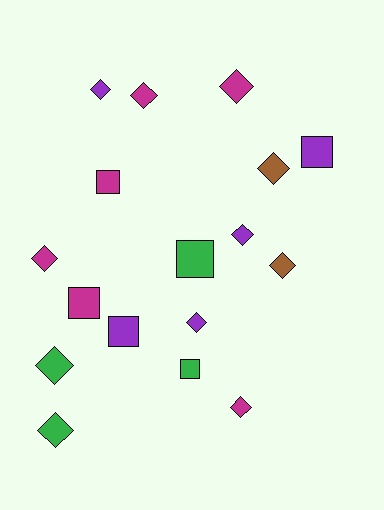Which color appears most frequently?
Magenta, with 6 objects.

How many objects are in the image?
There are 17 objects.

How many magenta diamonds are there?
There are 4 magenta diamonds.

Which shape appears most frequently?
Diamond, with 11 objects.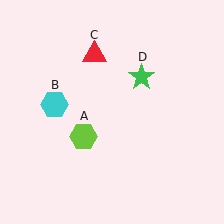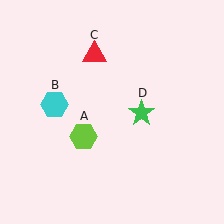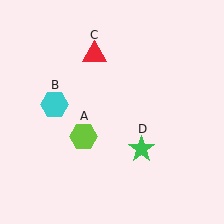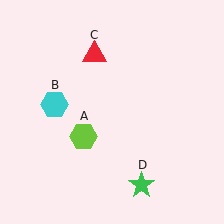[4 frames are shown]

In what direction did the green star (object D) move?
The green star (object D) moved down.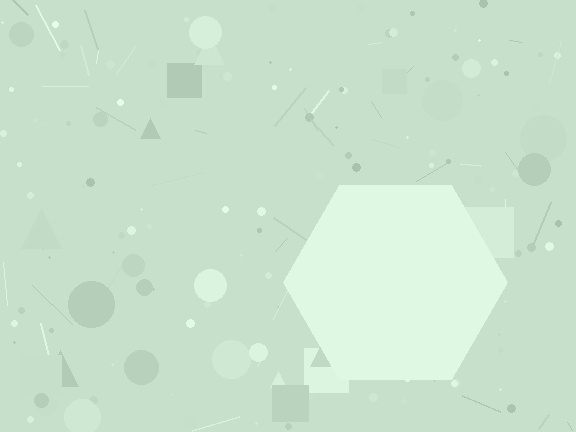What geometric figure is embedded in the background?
A hexagon is embedded in the background.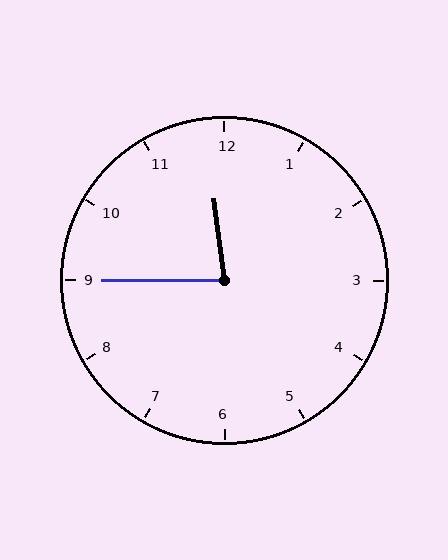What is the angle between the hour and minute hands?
Approximately 82 degrees.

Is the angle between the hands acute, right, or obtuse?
It is acute.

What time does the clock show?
11:45.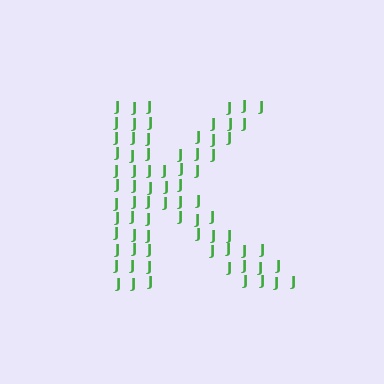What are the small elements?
The small elements are letter J's.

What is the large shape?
The large shape is the letter K.